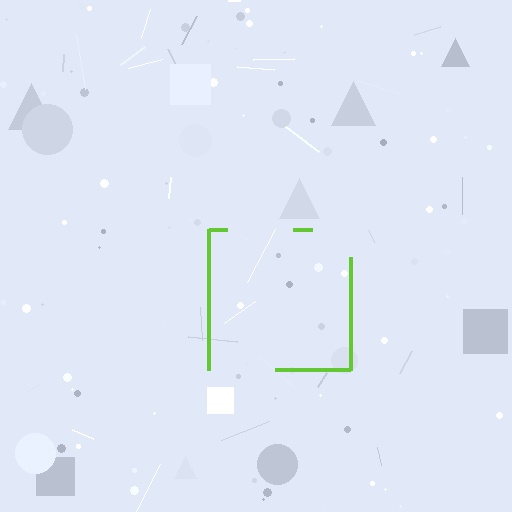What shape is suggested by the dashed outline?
The dashed outline suggests a square.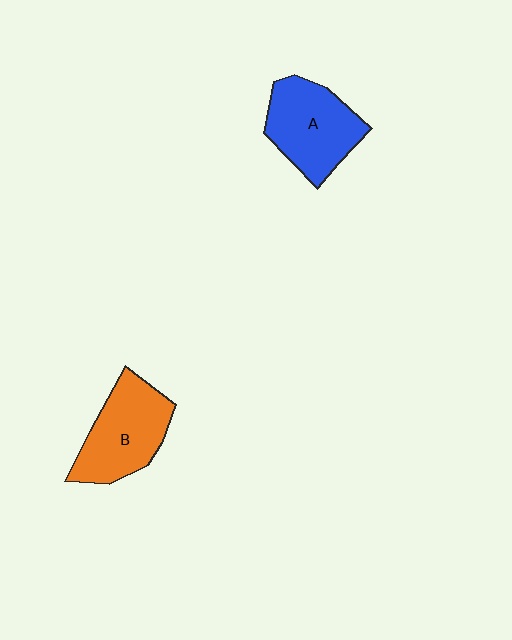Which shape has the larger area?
Shape B (orange).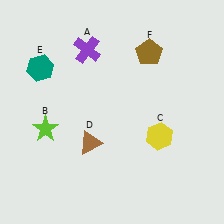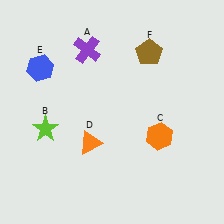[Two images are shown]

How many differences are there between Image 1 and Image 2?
There are 3 differences between the two images.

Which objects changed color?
C changed from yellow to orange. D changed from brown to orange. E changed from teal to blue.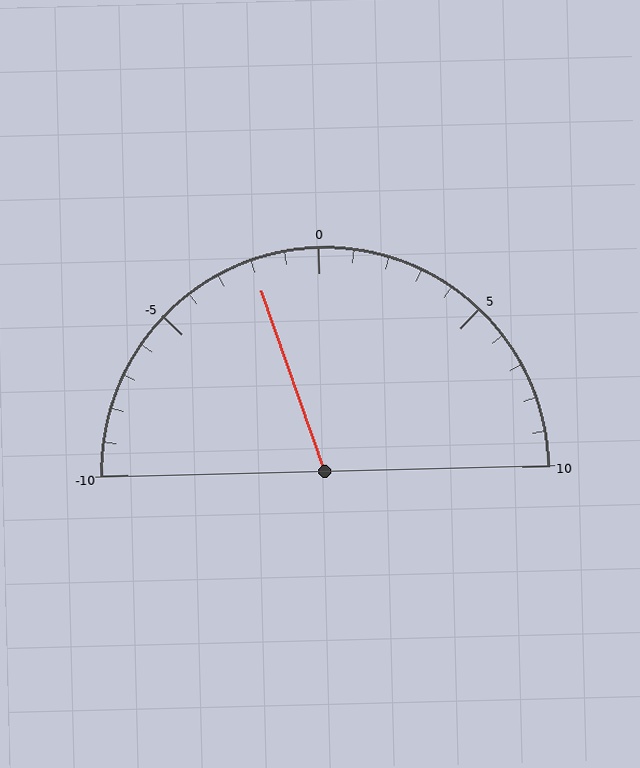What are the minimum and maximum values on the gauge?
The gauge ranges from -10 to 10.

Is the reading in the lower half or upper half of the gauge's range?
The reading is in the lower half of the range (-10 to 10).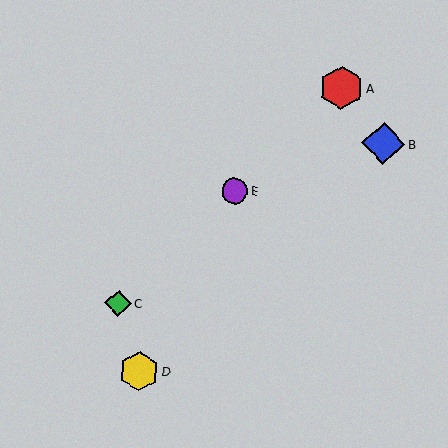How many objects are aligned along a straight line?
3 objects (A, C, E) are aligned along a straight line.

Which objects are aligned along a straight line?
Objects A, C, E are aligned along a straight line.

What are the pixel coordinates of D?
Object D is at (139, 371).